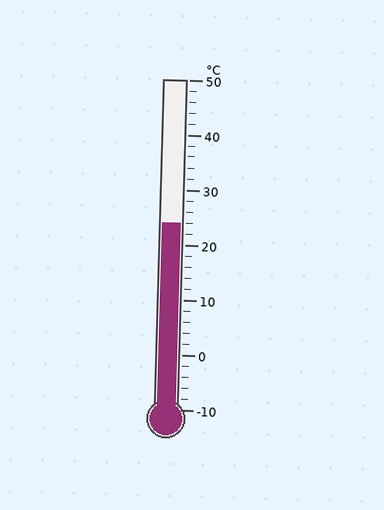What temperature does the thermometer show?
The thermometer shows approximately 24°C.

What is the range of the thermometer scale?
The thermometer scale ranges from -10°C to 50°C.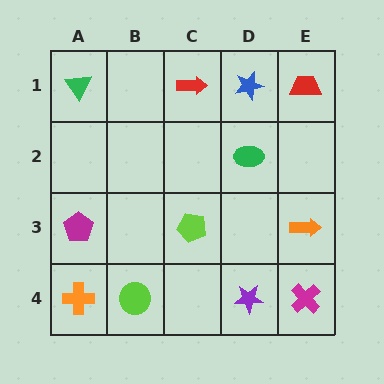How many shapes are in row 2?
1 shape.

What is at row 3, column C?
A lime pentagon.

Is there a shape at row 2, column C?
No, that cell is empty.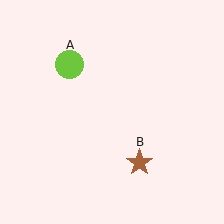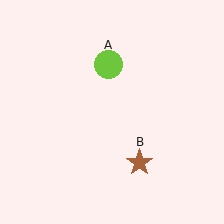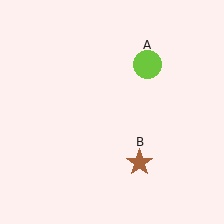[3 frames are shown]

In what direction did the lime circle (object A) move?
The lime circle (object A) moved right.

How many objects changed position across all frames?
1 object changed position: lime circle (object A).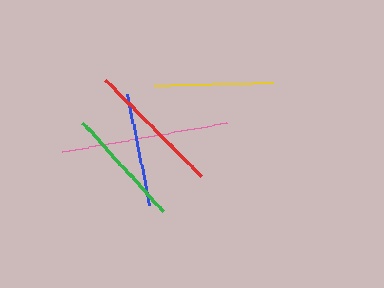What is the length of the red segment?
The red segment is approximately 135 pixels long.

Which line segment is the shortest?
The blue line is the shortest at approximately 113 pixels.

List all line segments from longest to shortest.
From longest to shortest: pink, red, green, yellow, blue.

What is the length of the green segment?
The green segment is approximately 120 pixels long.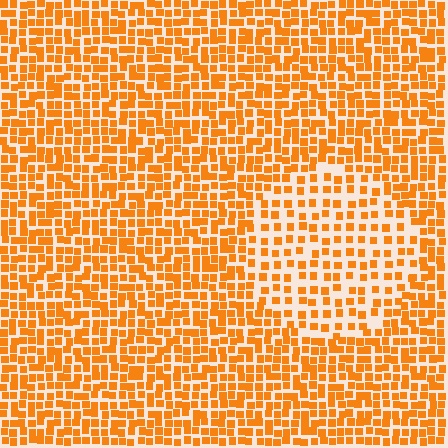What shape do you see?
I see a circle.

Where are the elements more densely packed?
The elements are more densely packed outside the circle boundary.